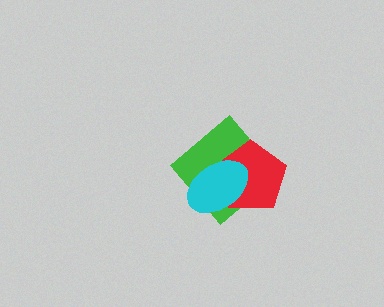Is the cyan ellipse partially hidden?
No, no other shape covers it.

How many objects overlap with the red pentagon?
2 objects overlap with the red pentagon.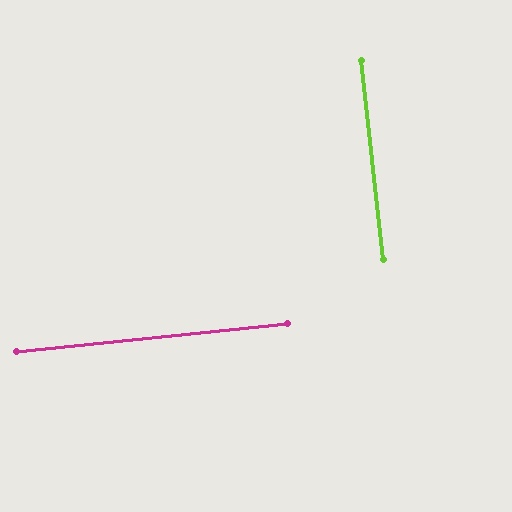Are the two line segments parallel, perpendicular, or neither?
Perpendicular — they meet at approximately 90°.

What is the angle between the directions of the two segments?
Approximately 90 degrees.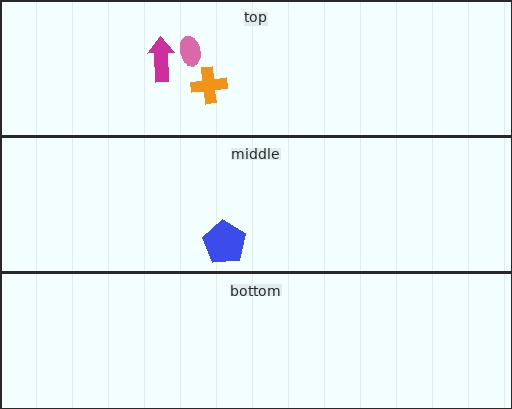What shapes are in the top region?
The orange cross, the magenta arrow, the pink ellipse.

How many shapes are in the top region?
3.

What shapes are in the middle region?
The blue pentagon.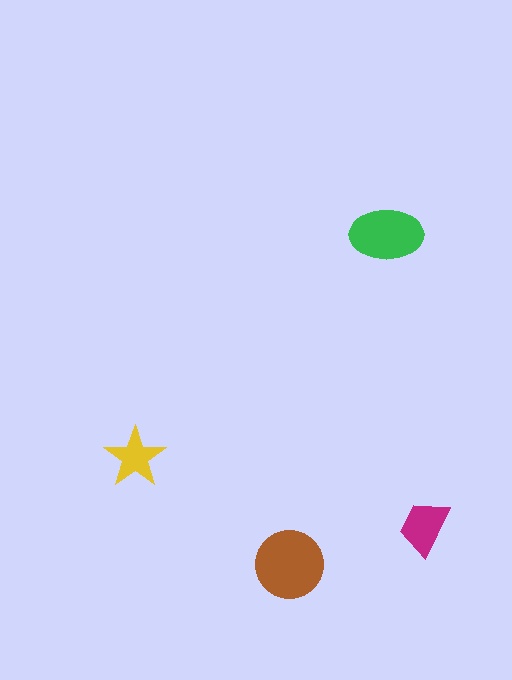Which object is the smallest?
The yellow star.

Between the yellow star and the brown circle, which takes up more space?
The brown circle.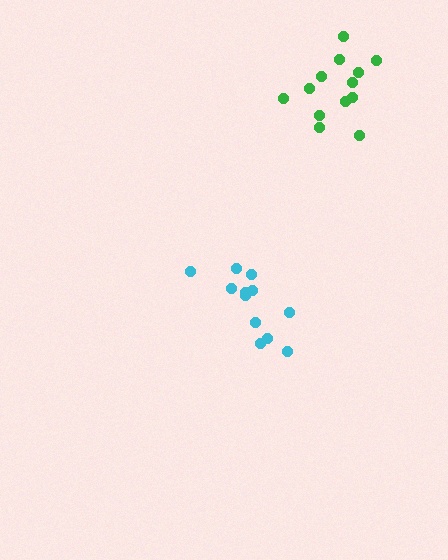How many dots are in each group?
Group 1: 13 dots, Group 2: 13 dots (26 total).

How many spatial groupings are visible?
There are 2 spatial groupings.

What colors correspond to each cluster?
The clusters are colored: green, cyan.